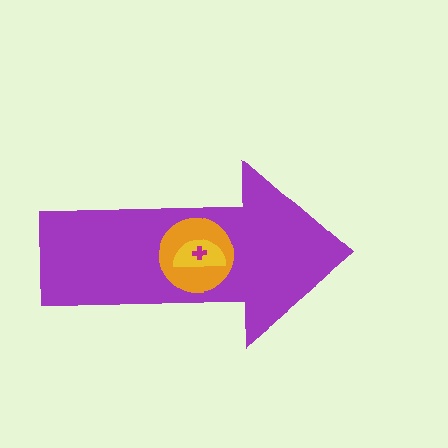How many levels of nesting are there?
4.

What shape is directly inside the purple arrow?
The orange circle.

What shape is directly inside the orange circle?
The yellow semicircle.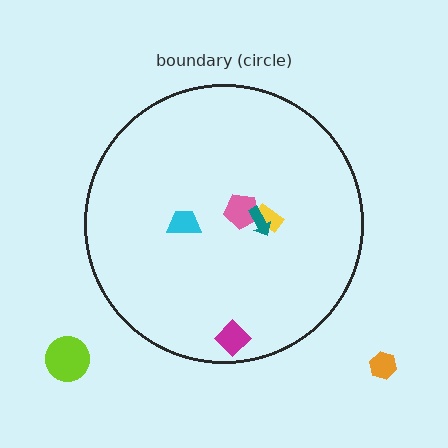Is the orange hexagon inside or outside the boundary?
Outside.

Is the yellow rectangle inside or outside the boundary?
Inside.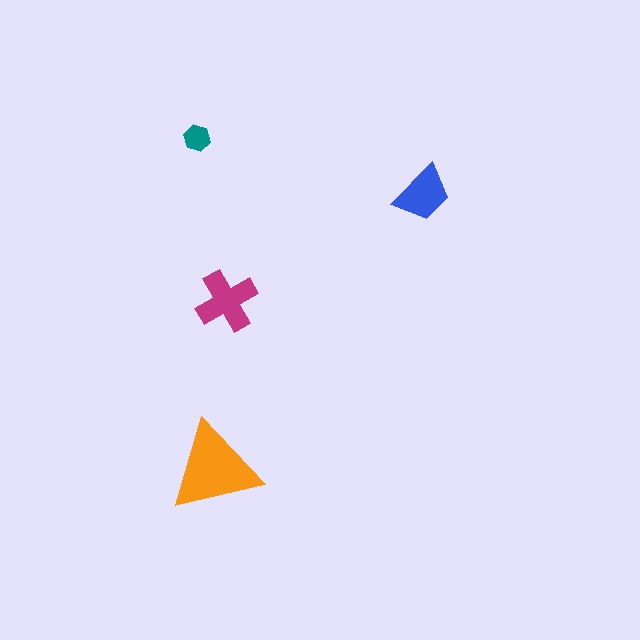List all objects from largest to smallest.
The orange triangle, the magenta cross, the blue trapezoid, the teal hexagon.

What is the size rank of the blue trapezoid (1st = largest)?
3rd.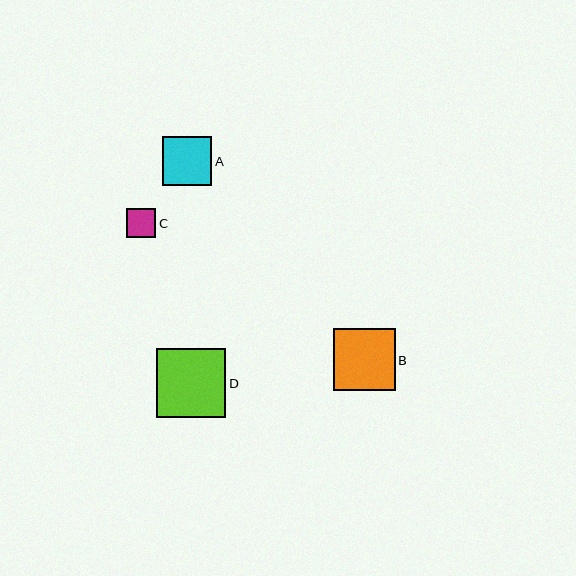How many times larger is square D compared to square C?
Square D is approximately 2.4 times the size of square C.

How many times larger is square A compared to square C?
Square A is approximately 1.7 times the size of square C.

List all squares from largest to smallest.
From largest to smallest: D, B, A, C.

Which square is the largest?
Square D is the largest with a size of approximately 69 pixels.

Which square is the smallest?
Square C is the smallest with a size of approximately 29 pixels.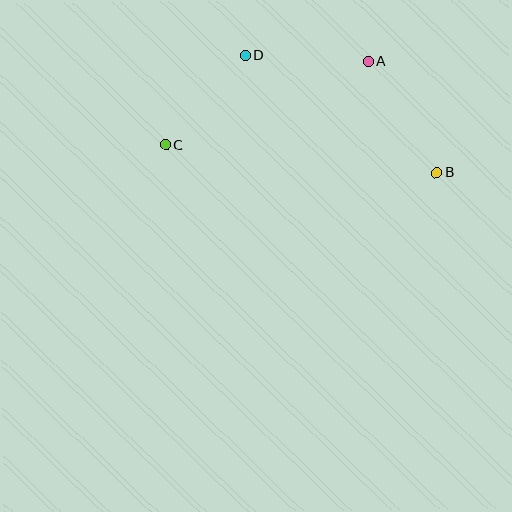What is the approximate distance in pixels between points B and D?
The distance between B and D is approximately 224 pixels.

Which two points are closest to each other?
Points C and D are closest to each other.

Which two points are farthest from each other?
Points B and C are farthest from each other.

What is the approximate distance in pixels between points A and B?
The distance between A and B is approximately 130 pixels.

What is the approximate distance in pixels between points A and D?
The distance between A and D is approximately 123 pixels.